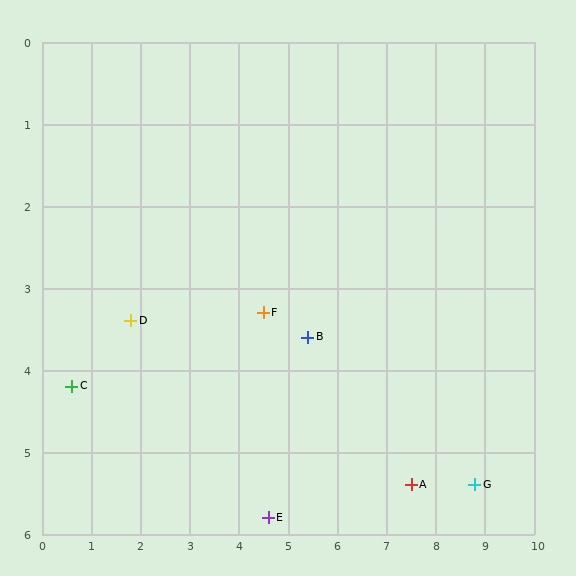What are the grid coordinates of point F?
Point F is at approximately (4.5, 3.3).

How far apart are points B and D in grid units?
Points B and D are about 3.6 grid units apart.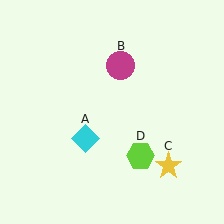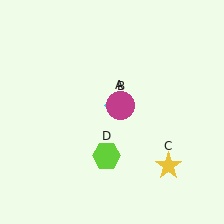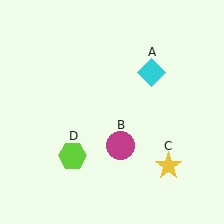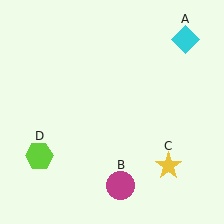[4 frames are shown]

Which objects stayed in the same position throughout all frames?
Yellow star (object C) remained stationary.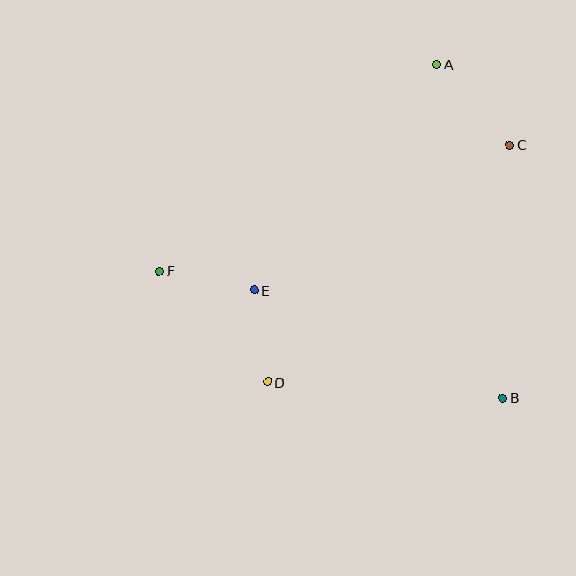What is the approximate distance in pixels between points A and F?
The distance between A and F is approximately 346 pixels.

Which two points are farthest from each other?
Points C and F are farthest from each other.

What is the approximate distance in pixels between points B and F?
The distance between B and F is approximately 366 pixels.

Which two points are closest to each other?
Points D and E are closest to each other.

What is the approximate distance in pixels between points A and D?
The distance between A and D is approximately 360 pixels.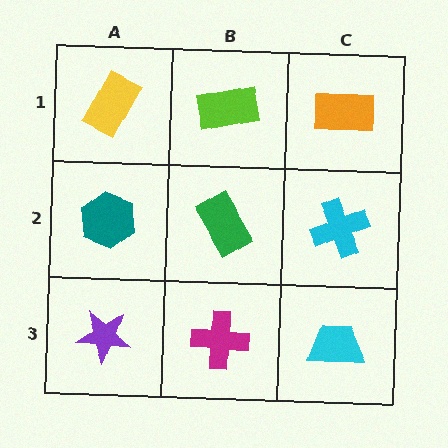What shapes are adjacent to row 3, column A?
A teal hexagon (row 2, column A), a magenta cross (row 3, column B).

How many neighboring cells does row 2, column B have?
4.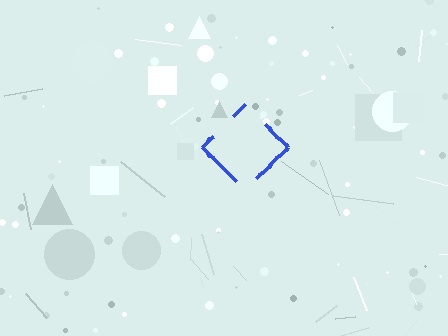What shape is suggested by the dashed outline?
The dashed outline suggests a diamond.